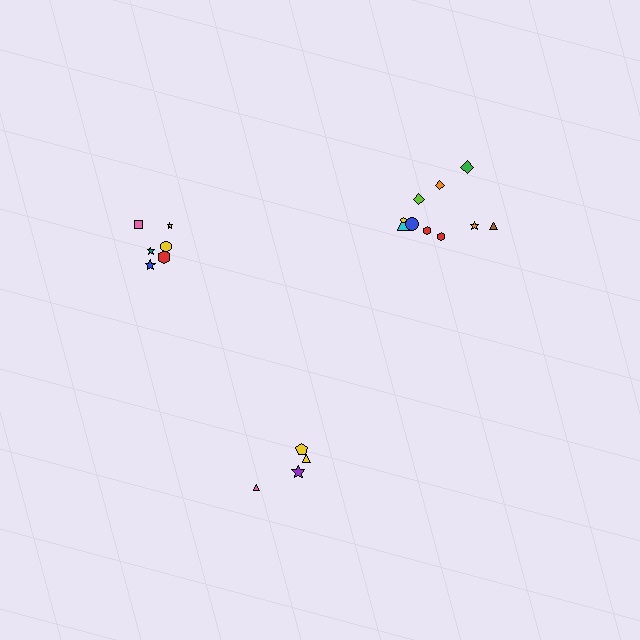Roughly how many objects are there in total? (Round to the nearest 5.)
Roughly 20 objects in total.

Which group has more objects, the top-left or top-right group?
The top-right group.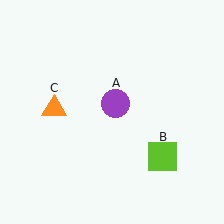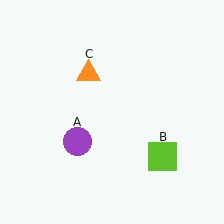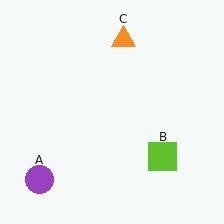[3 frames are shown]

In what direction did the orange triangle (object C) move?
The orange triangle (object C) moved up and to the right.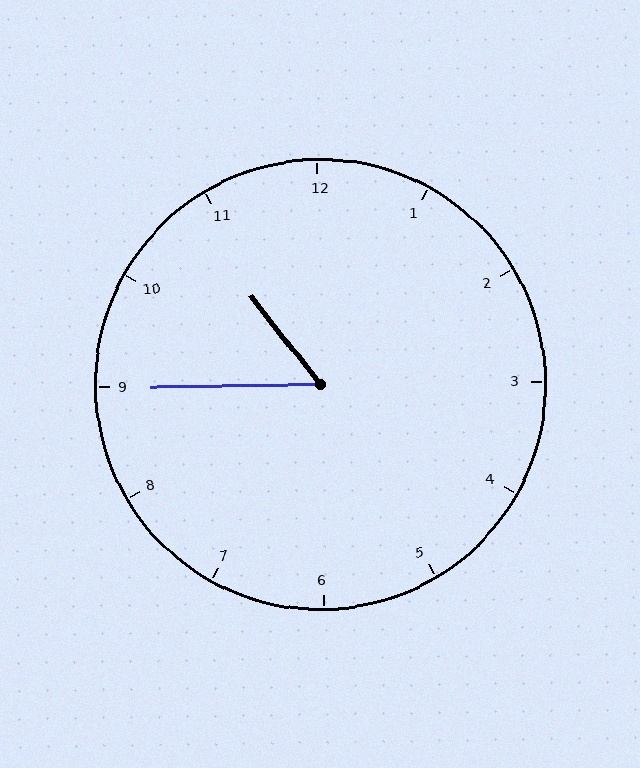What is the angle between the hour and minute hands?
Approximately 52 degrees.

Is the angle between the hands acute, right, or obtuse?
It is acute.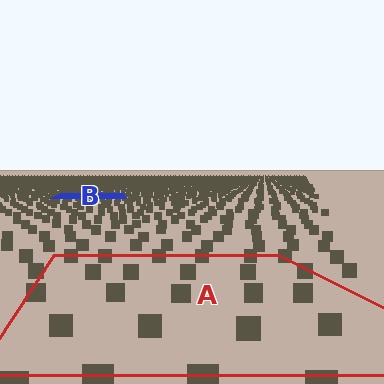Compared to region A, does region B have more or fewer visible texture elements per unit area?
Region B has more texture elements per unit area — they are packed more densely because it is farther away.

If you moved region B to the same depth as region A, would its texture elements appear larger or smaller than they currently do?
They would appear larger. At a closer depth, the same texture elements are projected at a bigger on-screen size.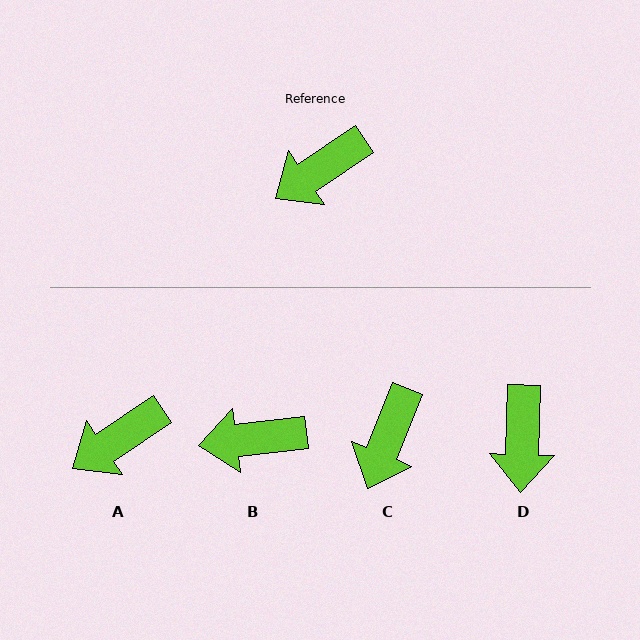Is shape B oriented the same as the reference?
No, it is off by about 27 degrees.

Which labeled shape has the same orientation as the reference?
A.